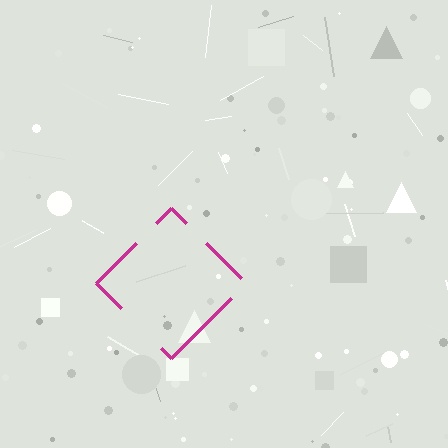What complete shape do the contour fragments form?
The contour fragments form a diamond.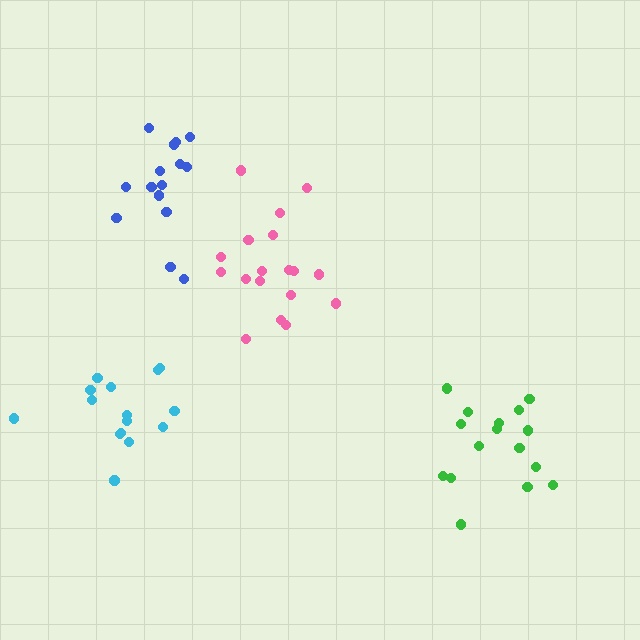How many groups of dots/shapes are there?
There are 4 groups.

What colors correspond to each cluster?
The clusters are colored: green, blue, cyan, pink.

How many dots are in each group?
Group 1: 16 dots, Group 2: 15 dots, Group 3: 15 dots, Group 4: 18 dots (64 total).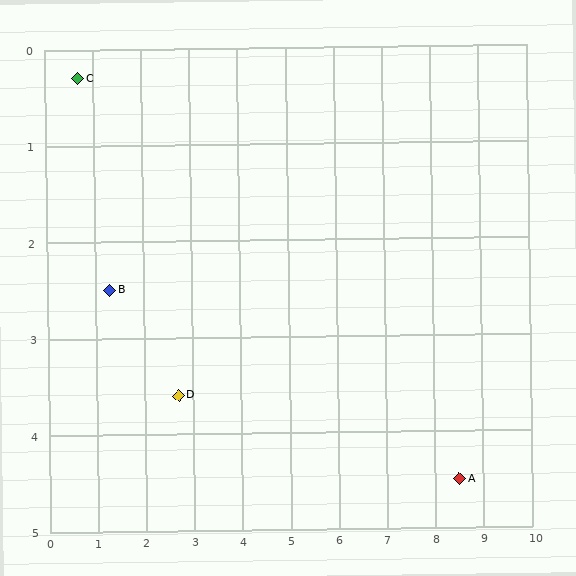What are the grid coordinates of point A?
Point A is at approximately (8.5, 4.5).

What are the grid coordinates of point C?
Point C is at approximately (0.7, 0.3).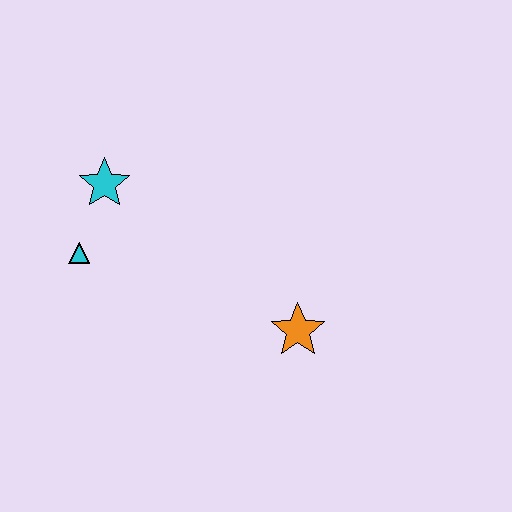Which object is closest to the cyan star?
The cyan triangle is closest to the cyan star.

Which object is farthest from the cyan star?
The orange star is farthest from the cyan star.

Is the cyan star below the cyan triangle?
No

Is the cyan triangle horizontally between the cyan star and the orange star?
No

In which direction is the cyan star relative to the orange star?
The cyan star is to the left of the orange star.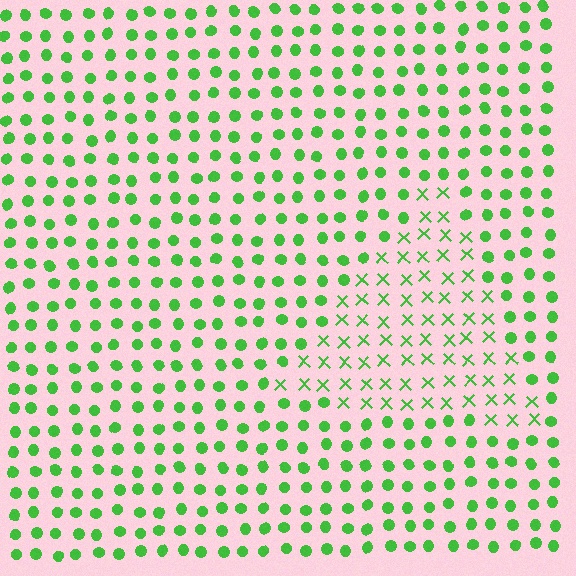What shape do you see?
I see a triangle.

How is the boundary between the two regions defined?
The boundary is defined by a change in element shape: X marks inside vs. circles outside. All elements share the same color and spacing.